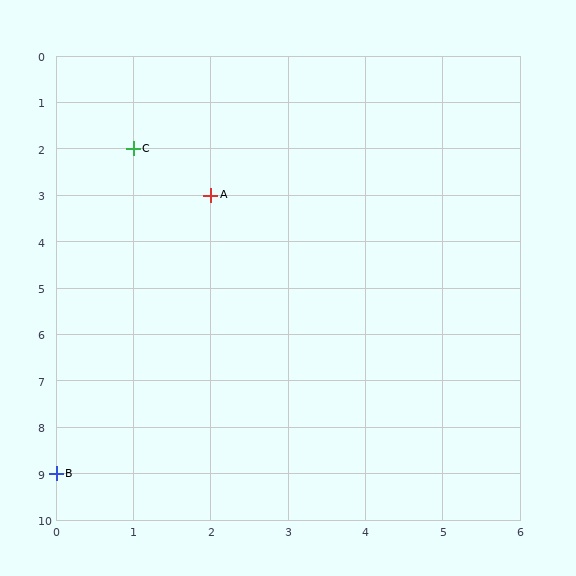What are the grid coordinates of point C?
Point C is at grid coordinates (1, 2).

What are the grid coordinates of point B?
Point B is at grid coordinates (0, 9).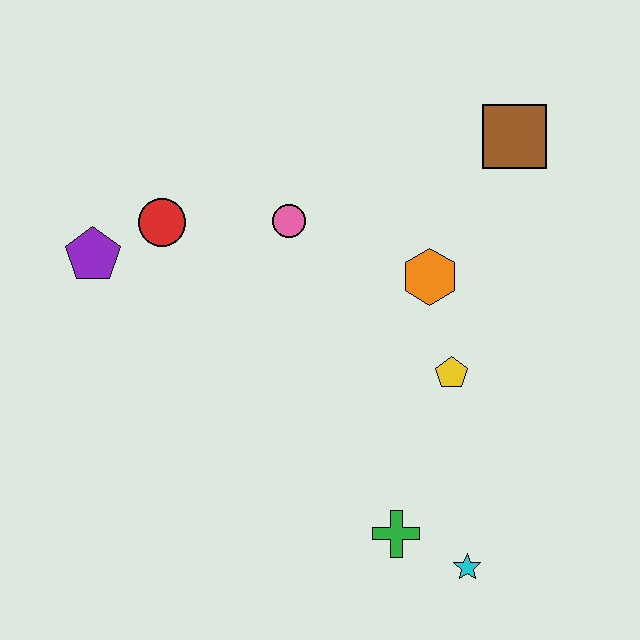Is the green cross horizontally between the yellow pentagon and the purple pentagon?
Yes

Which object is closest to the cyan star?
The green cross is closest to the cyan star.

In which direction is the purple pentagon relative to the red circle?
The purple pentagon is to the left of the red circle.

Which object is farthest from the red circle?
The cyan star is farthest from the red circle.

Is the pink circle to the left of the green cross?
Yes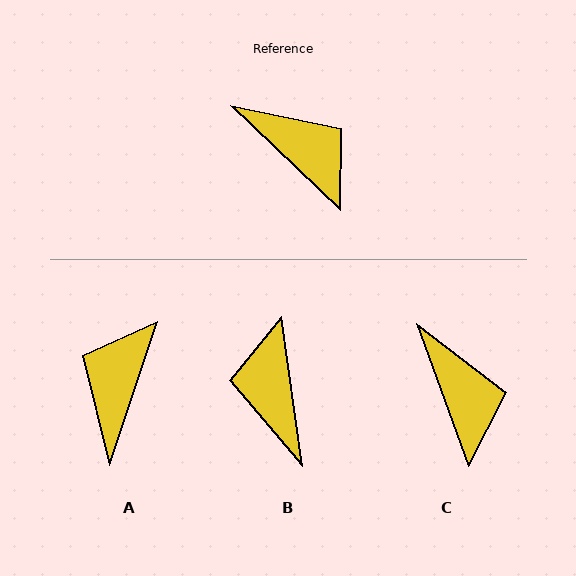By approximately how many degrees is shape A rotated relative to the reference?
Approximately 115 degrees counter-clockwise.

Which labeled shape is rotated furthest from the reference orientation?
B, about 142 degrees away.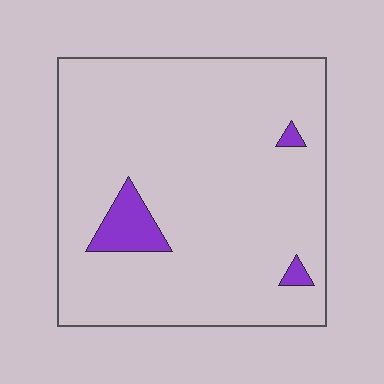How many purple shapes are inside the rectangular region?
3.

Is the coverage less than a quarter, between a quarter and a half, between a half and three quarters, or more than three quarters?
Less than a quarter.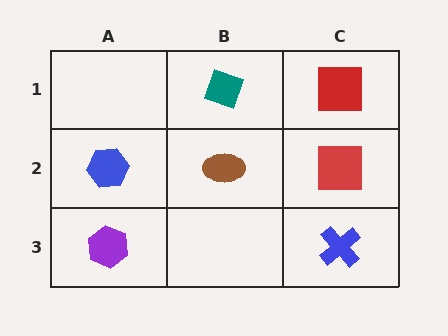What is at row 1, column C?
A red square.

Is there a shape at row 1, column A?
No, that cell is empty.